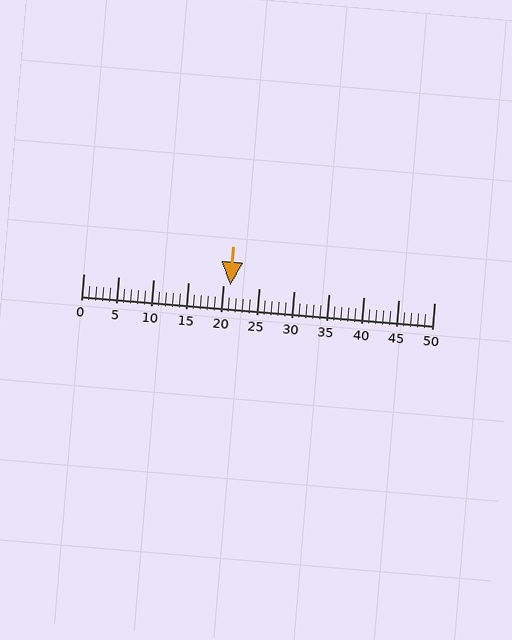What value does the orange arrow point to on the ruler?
The orange arrow points to approximately 21.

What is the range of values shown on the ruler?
The ruler shows values from 0 to 50.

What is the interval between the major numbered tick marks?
The major tick marks are spaced 5 units apart.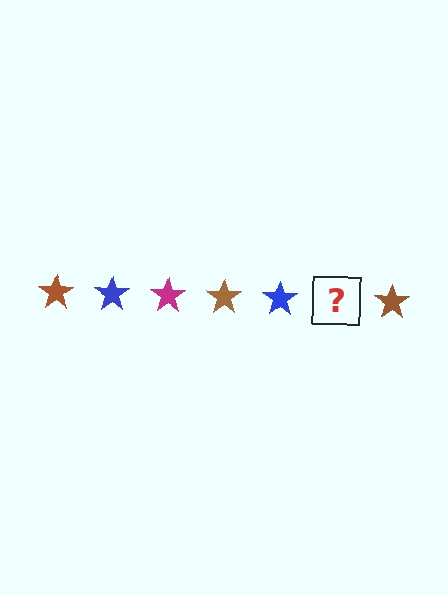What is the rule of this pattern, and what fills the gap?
The rule is that the pattern cycles through brown, blue, magenta stars. The gap should be filled with a magenta star.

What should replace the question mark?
The question mark should be replaced with a magenta star.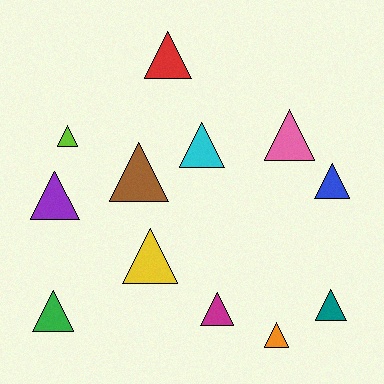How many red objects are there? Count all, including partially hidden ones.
There is 1 red object.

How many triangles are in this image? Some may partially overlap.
There are 12 triangles.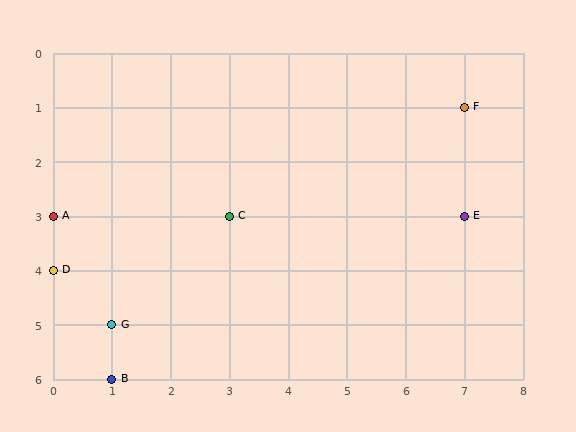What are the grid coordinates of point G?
Point G is at grid coordinates (1, 5).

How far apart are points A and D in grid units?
Points A and D are 1 row apart.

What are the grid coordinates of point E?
Point E is at grid coordinates (7, 3).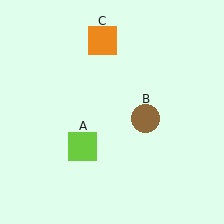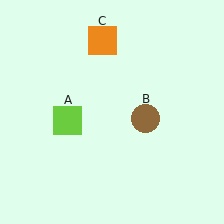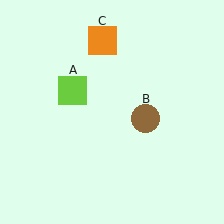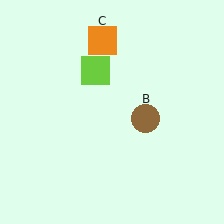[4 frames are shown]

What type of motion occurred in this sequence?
The lime square (object A) rotated clockwise around the center of the scene.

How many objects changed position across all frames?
1 object changed position: lime square (object A).